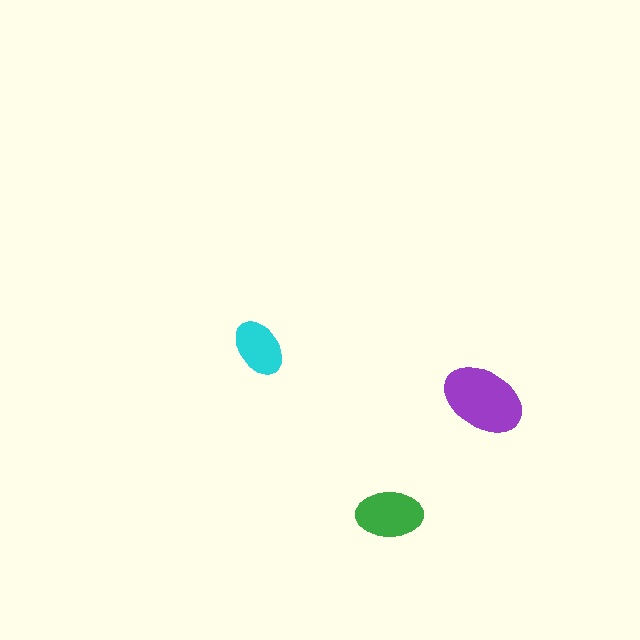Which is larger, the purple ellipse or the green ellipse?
The purple one.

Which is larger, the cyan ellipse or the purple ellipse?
The purple one.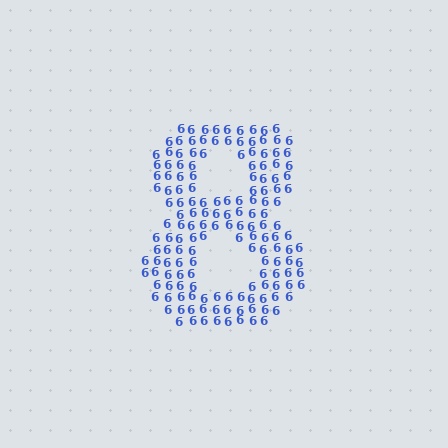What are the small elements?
The small elements are digit 6's.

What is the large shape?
The large shape is the digit 8.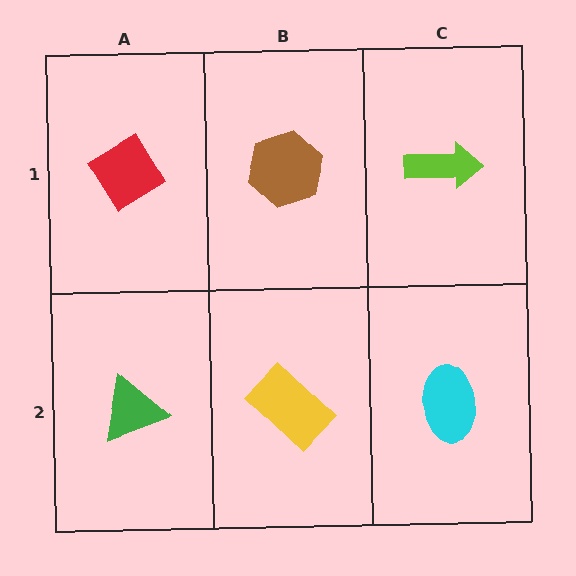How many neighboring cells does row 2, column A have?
2.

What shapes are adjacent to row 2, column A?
A red diamond (row 1, column A), a yellow rectangle (row 2, column B).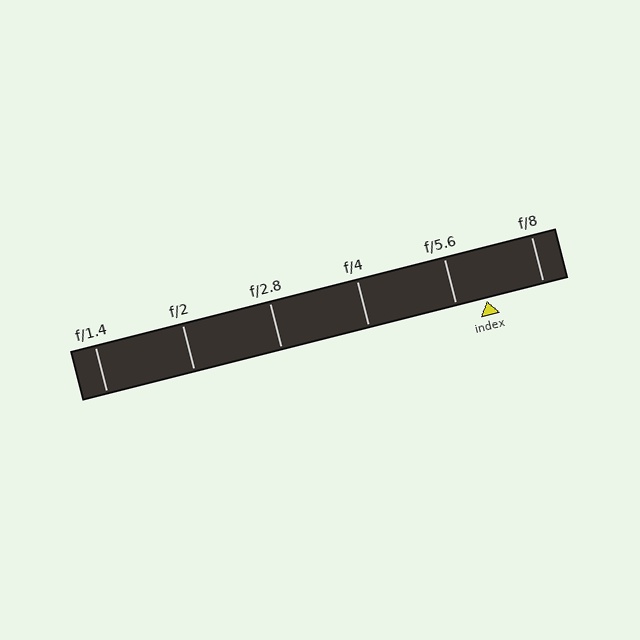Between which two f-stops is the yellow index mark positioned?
The index mark is between f/5.6 and f/8.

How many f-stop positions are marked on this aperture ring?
There are 6 f-stop positions marked.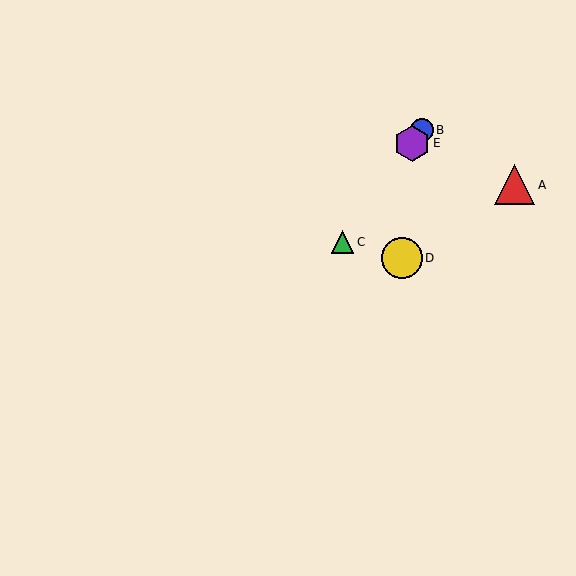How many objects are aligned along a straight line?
3 objects (B, C, E) are aligned along a straight line.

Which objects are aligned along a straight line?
Objects B, C, E are aligned along a straight line.